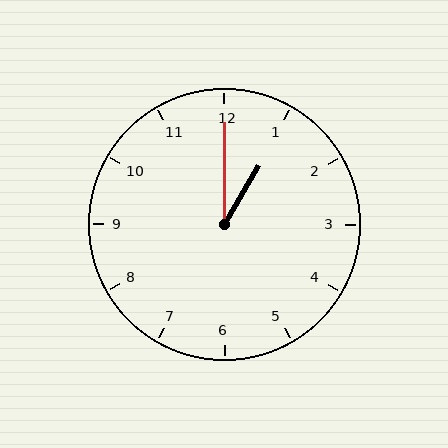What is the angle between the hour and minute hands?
Approximately 30 degrees.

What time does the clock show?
1:00.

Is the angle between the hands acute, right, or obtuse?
It is acute.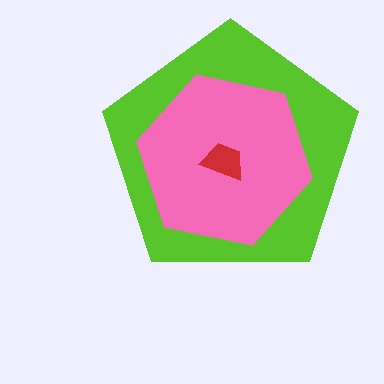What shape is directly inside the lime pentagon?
The pink hexagon.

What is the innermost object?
The red trapezoid.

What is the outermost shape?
The lime pentagon.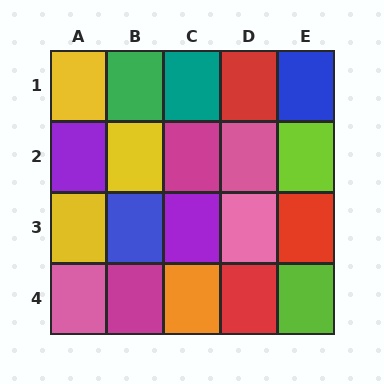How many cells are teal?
1 cell is teal.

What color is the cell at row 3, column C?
Purple.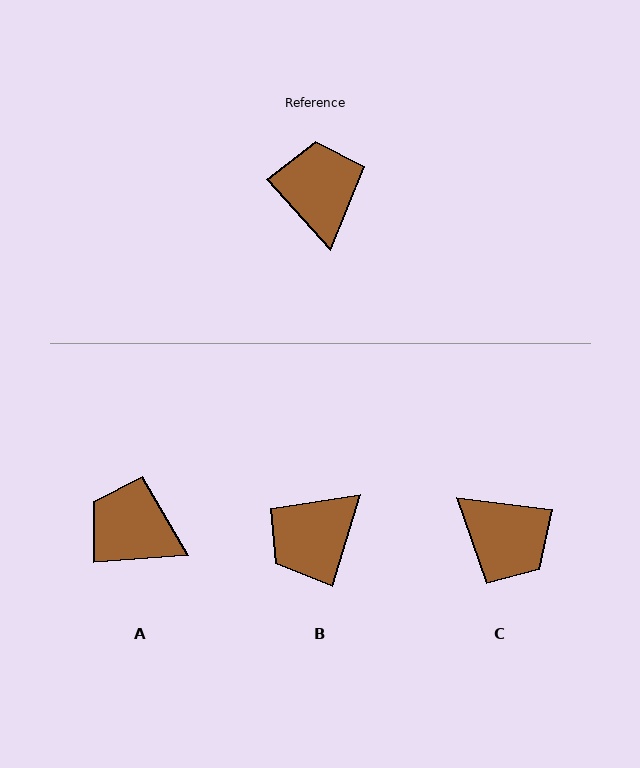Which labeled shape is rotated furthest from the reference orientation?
C, about 139 degrees away.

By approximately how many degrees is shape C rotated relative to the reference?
Approximately 139 degrees clockwise.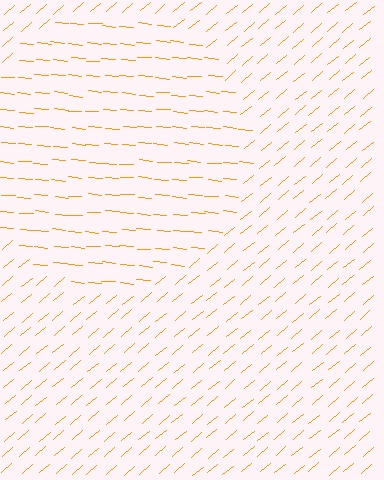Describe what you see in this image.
The image is filled with small orange line segments. A circle region in the image has lines oriented differently from the surrounding lines, creating a visible texture boundary.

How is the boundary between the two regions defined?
The boundary is defined purely by a change in line orientation (approximately 45 degrees difference). All lines are the same color and thickness.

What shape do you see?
I see a circle.